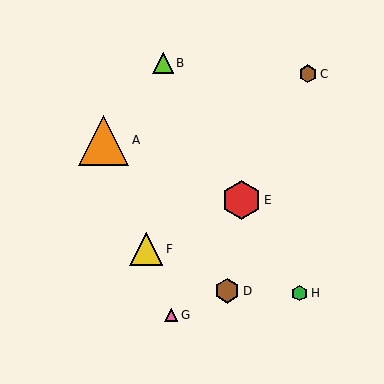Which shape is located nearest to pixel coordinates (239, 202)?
The red hexagon (labeled E) at (241, 200) is nearest to that location.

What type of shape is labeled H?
Shape H is a green hexagon.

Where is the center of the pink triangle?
The center of the pink triangle is at (171, 315).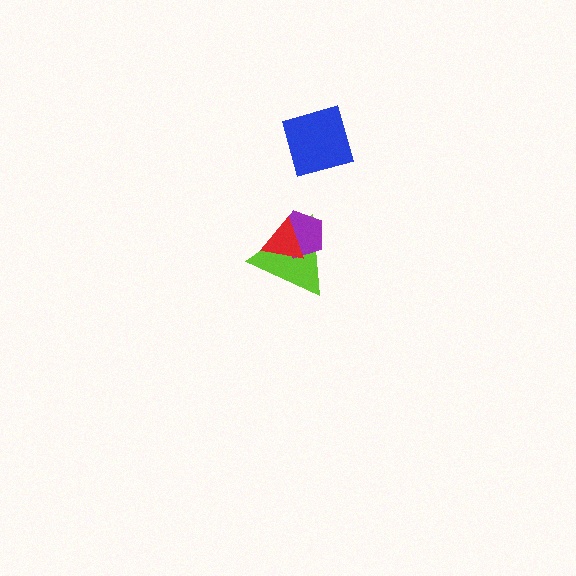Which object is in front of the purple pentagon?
The red triangle is in front of the purple pentagon.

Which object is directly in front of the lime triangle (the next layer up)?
The purple pentagon is directly in front of the lime triangle.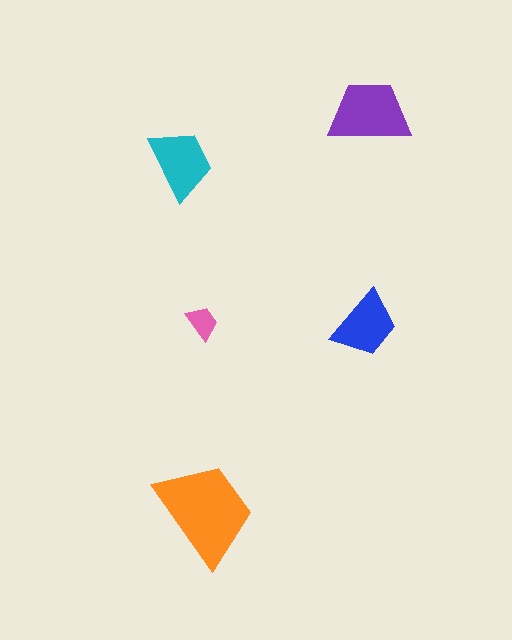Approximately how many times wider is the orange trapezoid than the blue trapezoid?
About 1.5 times wider.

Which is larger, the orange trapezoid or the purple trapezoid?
The orange one.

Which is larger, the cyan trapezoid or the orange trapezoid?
The orange one.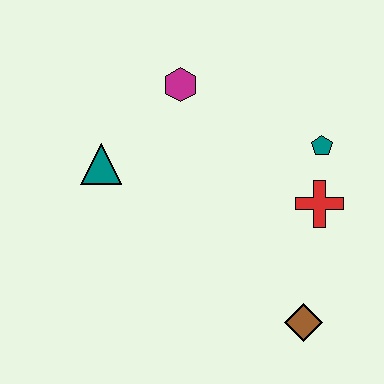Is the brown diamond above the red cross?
No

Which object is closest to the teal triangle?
The magenta hexagon is closest to the teal triangle.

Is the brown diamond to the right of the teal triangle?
Yes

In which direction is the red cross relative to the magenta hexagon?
The red cross is to the right of the magenta hexagon.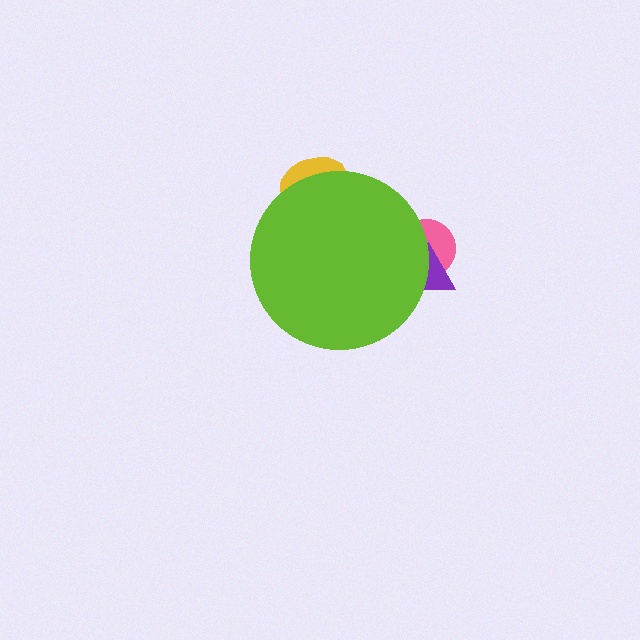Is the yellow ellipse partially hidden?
Yes, the yellow ellipse is partially hidden behind the lime circle.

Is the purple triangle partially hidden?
Yes, the purple triangle is partially hidden behind the lime circle.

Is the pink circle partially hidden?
Yes, the pink circle is partially hidden behind the lime circle.